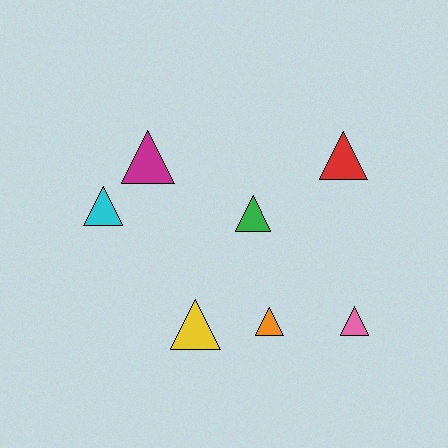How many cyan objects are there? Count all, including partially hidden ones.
There is 1 cyan object.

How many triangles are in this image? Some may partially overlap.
There are 7 triangles.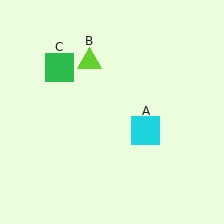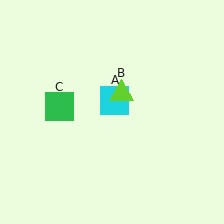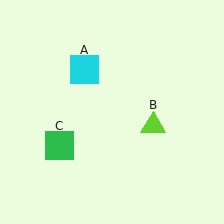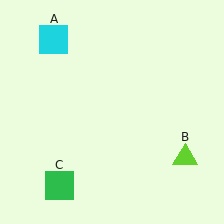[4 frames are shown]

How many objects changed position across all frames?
3 objects changed position: cyan square (object A), lime triangle (object B), green square (object C).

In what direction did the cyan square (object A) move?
The cyan square (object A) moved up and to the left.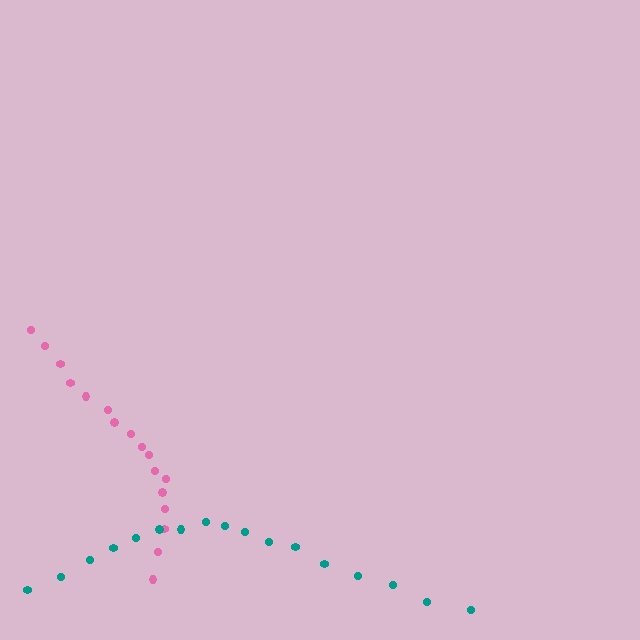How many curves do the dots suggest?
There are 2 distinct paths.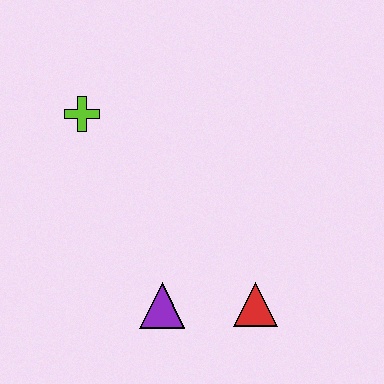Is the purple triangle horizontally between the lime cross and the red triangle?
Yes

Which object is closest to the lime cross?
The purple triangle is closest to the lime cross.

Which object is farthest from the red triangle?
The lime cross is farthest from the red triangle.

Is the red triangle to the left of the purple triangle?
No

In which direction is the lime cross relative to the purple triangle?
The lime cross is above the purple triangle.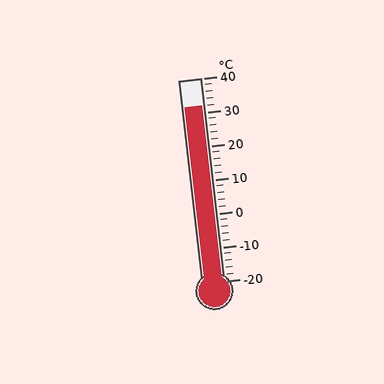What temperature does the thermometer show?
The thermometer shows approximately 32°C.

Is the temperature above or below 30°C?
The temperature is above 30°C.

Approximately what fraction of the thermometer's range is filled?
The thermometer is filled to approximately 85% of its range.